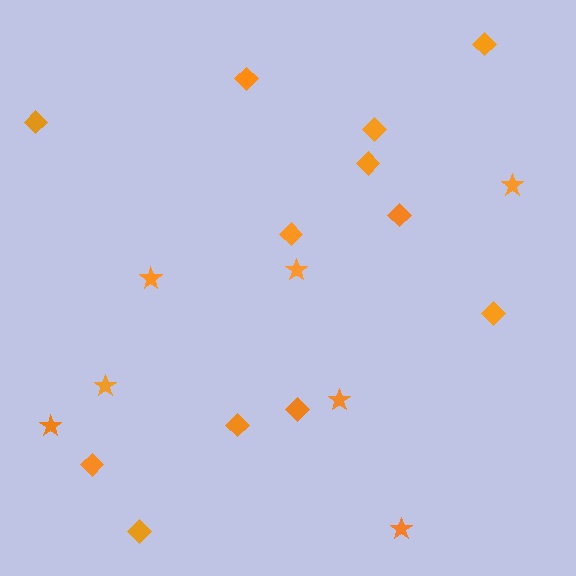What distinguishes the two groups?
There are 2 groups: one group of diamonds (12) and one group of stars (7).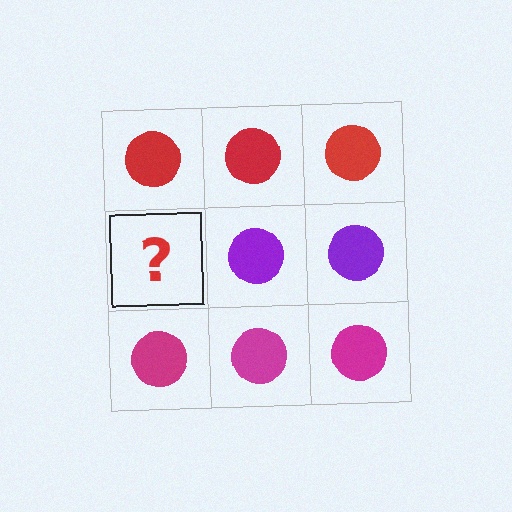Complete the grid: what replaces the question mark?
The question mark should be replaced with a purple circle.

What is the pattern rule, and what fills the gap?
The rule is that each row has a consistent color. The gap should be filled with a purple circle.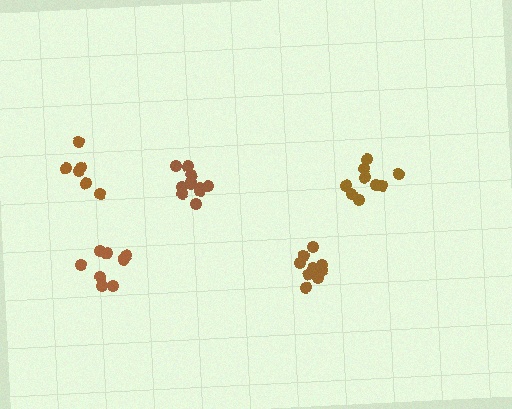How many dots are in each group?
Group 1: 9 dots, Group 2: 11 dots, Group 3: 9 dots, Group 4: 9 dots, Group 5: 6 dots (44 total).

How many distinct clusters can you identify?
There are 5 distinct clusters.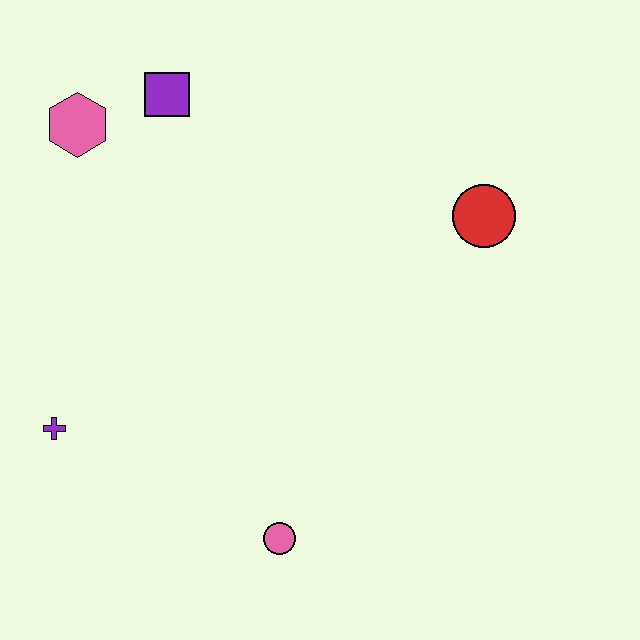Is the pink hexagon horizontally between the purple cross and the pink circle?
Yes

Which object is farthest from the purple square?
The pink circle is farthest from the purple square.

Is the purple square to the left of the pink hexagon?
No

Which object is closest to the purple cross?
The pink circle is closest to the purple cross.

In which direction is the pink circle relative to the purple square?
The pink circle is below the purple square.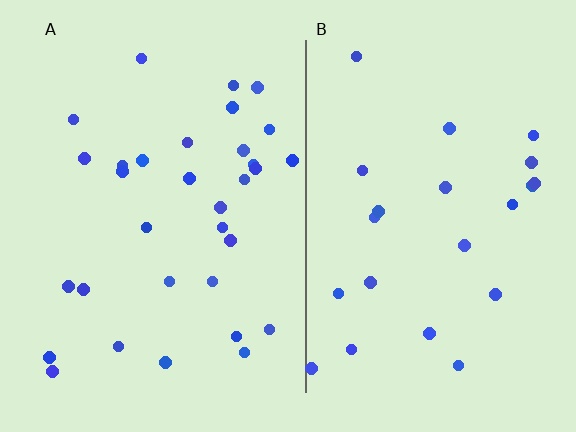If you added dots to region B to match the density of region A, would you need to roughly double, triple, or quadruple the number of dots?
Approximately double.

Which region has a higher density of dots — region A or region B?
A (the left).